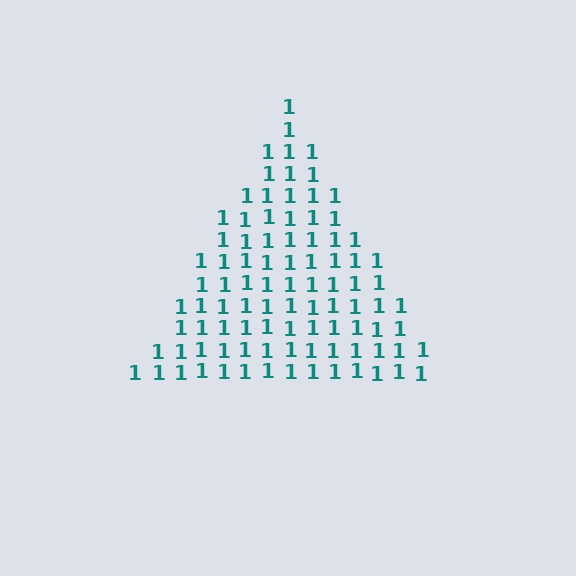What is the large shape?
The large shape is a triangle.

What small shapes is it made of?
It is made of small digit 1's.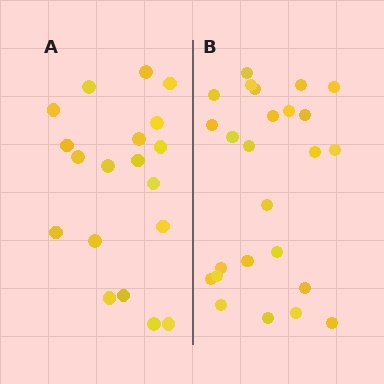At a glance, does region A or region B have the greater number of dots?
Region B (the right region) has more dots.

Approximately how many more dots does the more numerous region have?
Region B has about 6 more dots than region A.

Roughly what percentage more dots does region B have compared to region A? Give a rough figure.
About 30% more.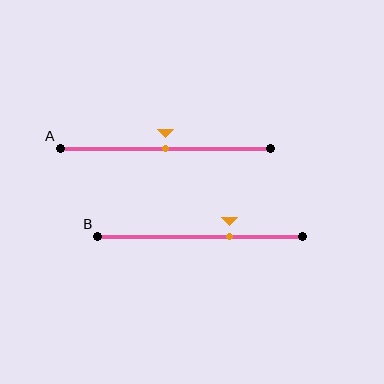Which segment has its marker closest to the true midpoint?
Segment A has its marker closest to the true midpoint.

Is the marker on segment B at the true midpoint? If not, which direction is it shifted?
No, the marker on segment B is shifted to the right by about 14% of the segment length.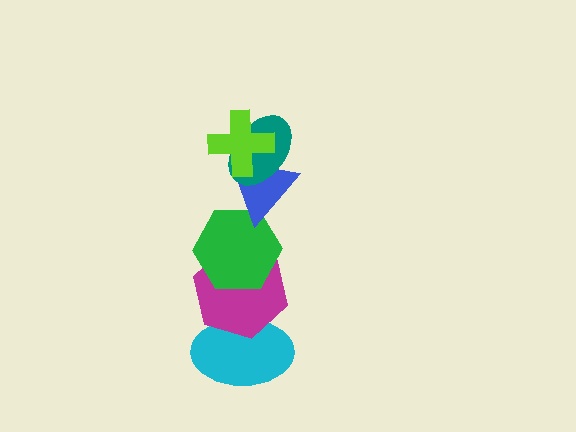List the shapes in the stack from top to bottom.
From top to bottom: the lime cross, the teal ellipse, the blue triangle, the green hexagon, the magenta hexagon, the cyan ellipse.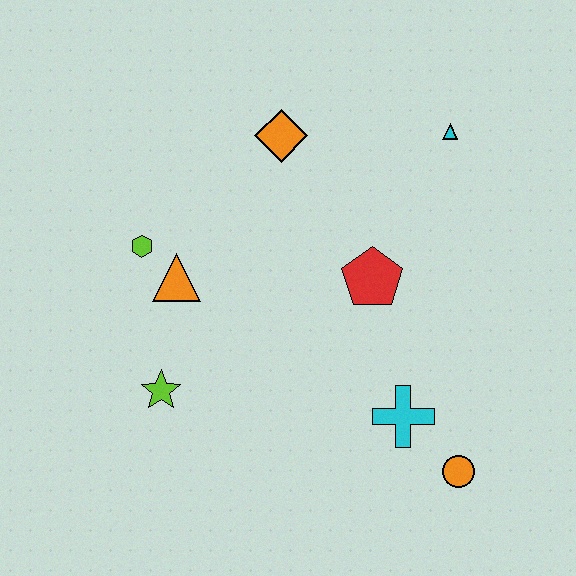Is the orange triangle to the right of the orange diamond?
No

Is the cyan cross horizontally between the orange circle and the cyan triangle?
No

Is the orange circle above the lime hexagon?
No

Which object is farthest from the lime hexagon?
The orange circle is farthest from the lime hexagon.